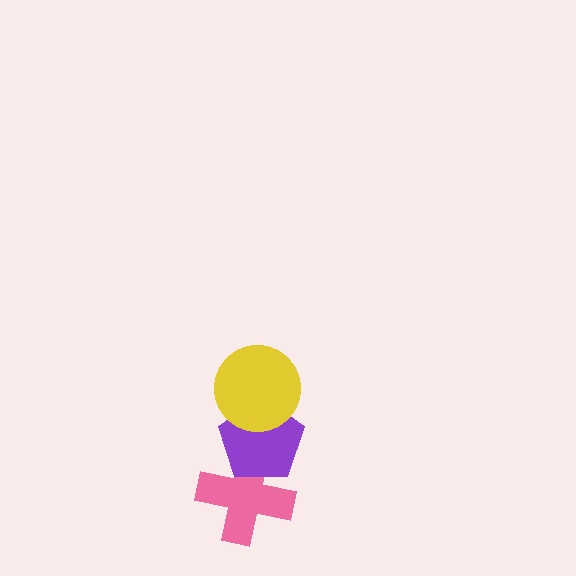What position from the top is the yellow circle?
The yellow circle is 1st from the top.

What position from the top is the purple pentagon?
The purple pentagon is 2nd from the top.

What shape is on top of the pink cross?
The purple pentagon is on top of the pink cross.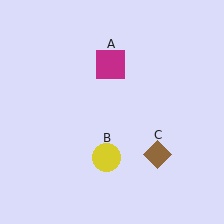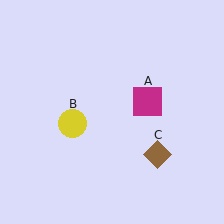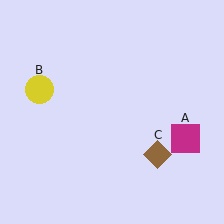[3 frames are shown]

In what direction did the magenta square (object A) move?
The magenta square (object A) moved down and to the right.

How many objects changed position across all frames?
2 objects changed position: magenta square (object A), yellow circle (object B).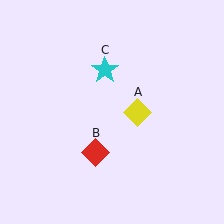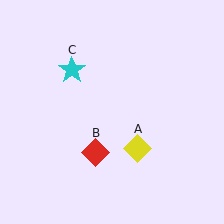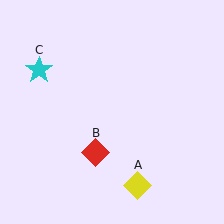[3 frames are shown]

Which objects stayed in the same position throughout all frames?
Red diamond (object B) remained stationary.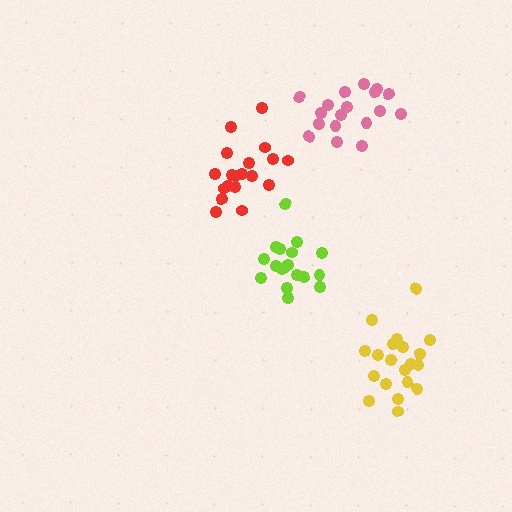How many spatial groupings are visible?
There are 4 spatial groupings.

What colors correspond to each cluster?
The clusters are colored: lime, red, pink, yellow.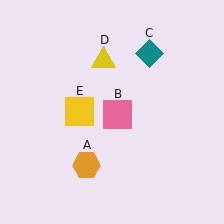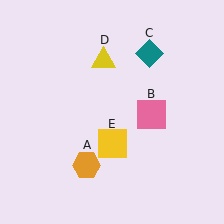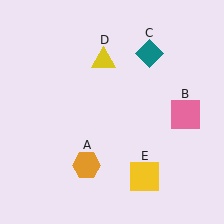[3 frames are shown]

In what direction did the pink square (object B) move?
The pink square (object B) moved right.